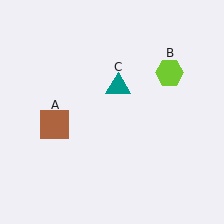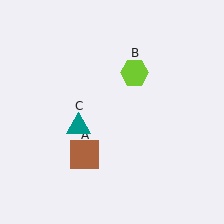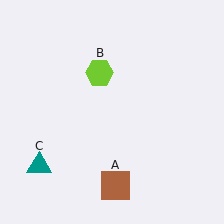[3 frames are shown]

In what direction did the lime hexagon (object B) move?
The lime hexagon (object B) moved left.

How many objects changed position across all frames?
3 objects changed position: brown square (object A), lime hexagon (object B), teal triangle (object C).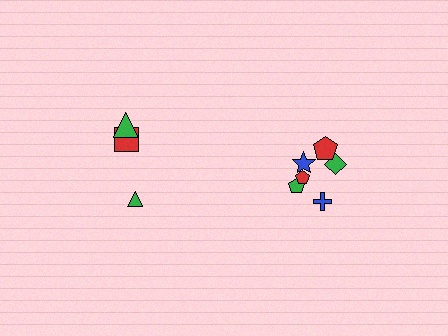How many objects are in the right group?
There are 6 objects.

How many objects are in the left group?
There are 3 objects.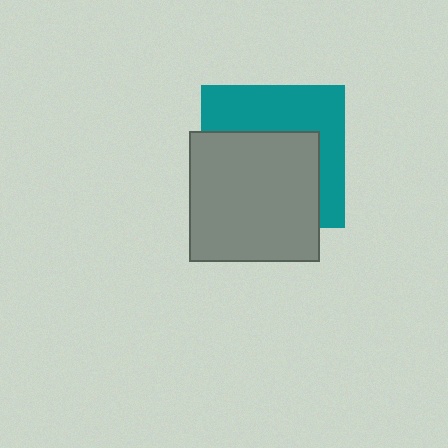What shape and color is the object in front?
The object in front is a gray square.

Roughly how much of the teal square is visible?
A small part of it is visible (roughly 45%).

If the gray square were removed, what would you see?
You would see the complete teal square.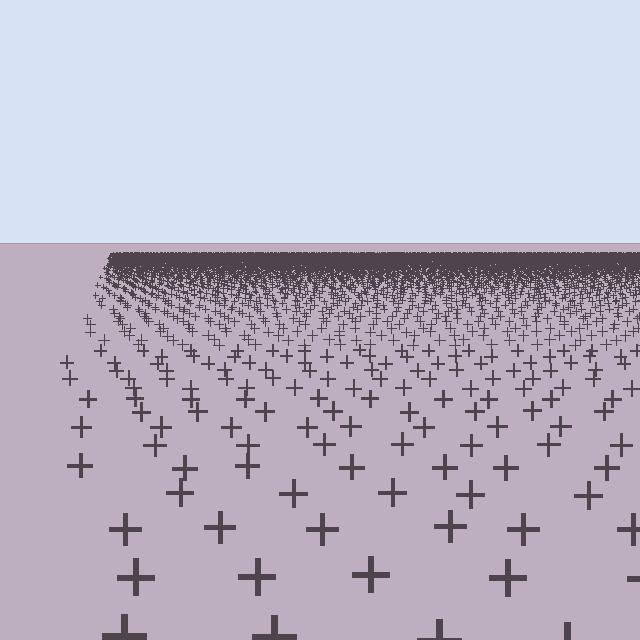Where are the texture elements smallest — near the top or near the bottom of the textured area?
Near the top.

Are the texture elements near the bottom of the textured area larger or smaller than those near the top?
Larger. Near the bottom, elements are closer to the viewer and appear at a bigger on-screen size.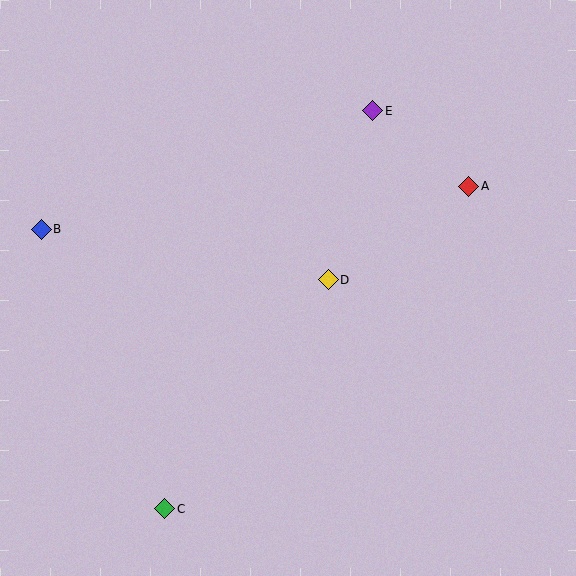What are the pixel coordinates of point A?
Point A is at (469, 186).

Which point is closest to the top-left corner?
Point B is closest to the top-left corner.